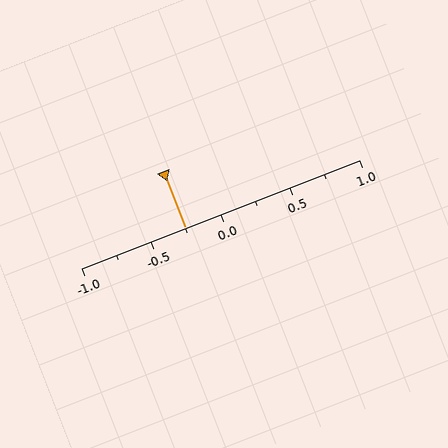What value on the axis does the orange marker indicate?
The marker indicates approximately -0.25.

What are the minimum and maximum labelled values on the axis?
The axis runs from -1.0 to 1.0.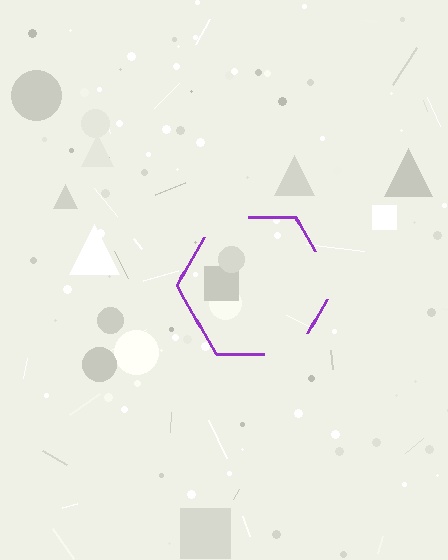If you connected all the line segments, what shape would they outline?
They would outline a hexagon.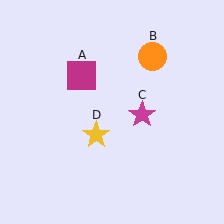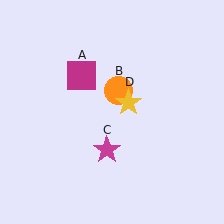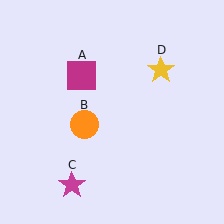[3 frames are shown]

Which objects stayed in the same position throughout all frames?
Magenta square (object A) remained stationary.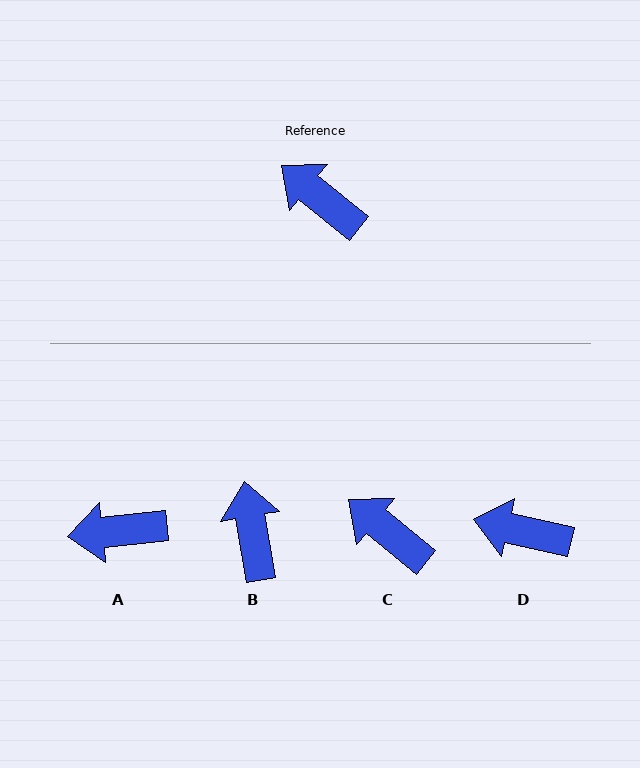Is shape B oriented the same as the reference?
No, it is off by about 41 degrees.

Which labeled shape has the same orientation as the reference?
C.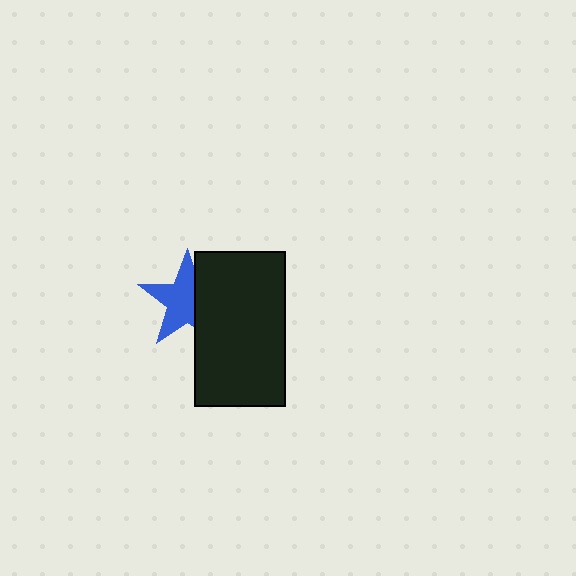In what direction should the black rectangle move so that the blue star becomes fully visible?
The black rectangle should move right. That is the shortest direction to clear the overlap and leave the blue star fully visible.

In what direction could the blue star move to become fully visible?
The blue star could move left. That would shift it out from behind the black rectangle entirely.